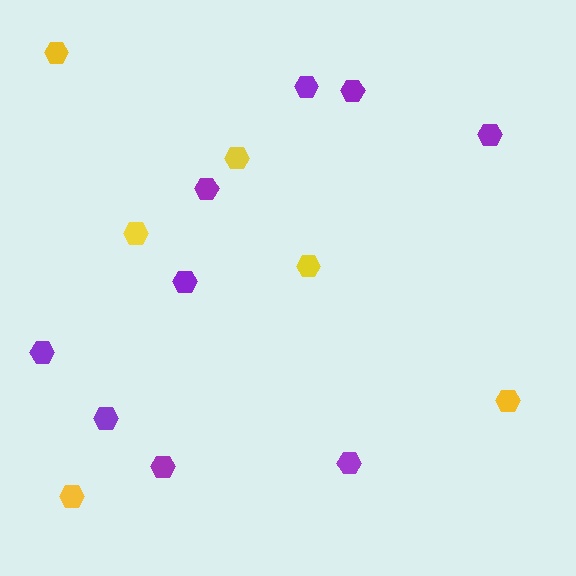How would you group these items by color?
There are 2 groups: one group of yellow hexagons (6) and one group of purple hexagons (9).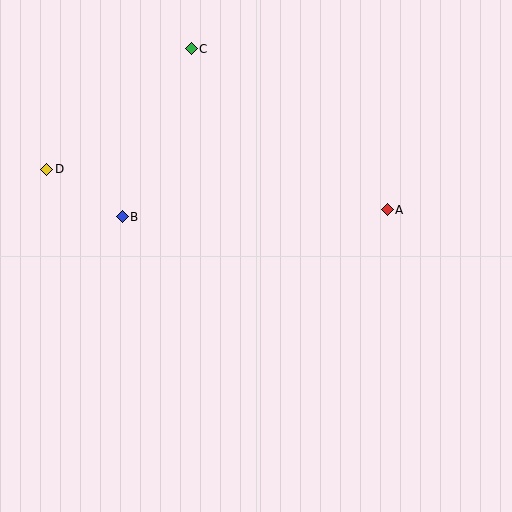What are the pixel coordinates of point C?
Point C is at (191, 49).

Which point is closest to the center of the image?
Point A at (387, 210) is closest to the center.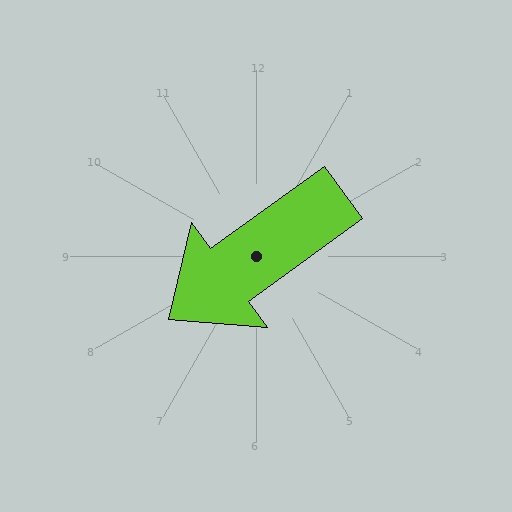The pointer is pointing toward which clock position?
Roughly 8 o'clock.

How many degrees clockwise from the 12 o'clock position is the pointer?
Approximately 234 degrees.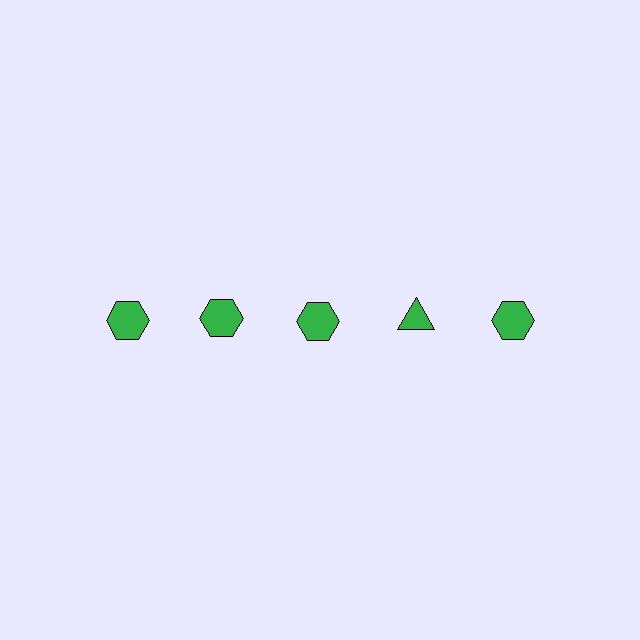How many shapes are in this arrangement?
There are 5 shapes arranged in a grid pattern.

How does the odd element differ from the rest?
It has a different shape: triangle instead of hexagon.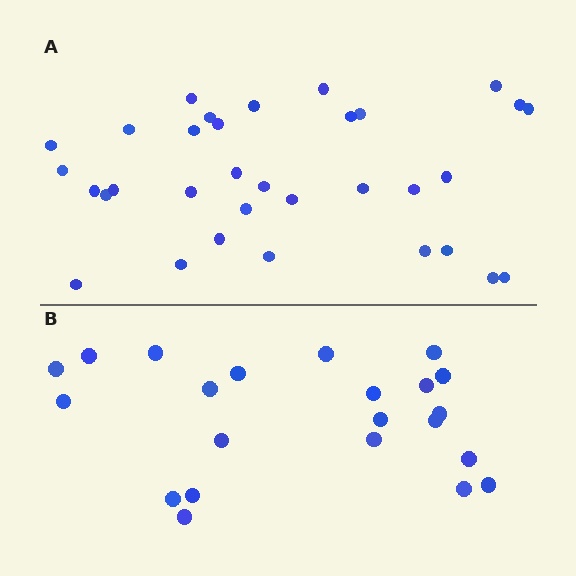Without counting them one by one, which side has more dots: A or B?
Region A (the top region) has more dots.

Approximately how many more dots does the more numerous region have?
Region A has roughly 12 or so more dots than region B.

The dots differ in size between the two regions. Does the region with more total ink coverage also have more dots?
No. Region B has more total ink coverage because its dots are larger, but region A actually contains more individual dots. Total area can be misleading — the number of items is what matters here.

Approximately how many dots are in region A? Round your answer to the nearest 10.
About 30 dots. (The exact count is 33, which rounds to 30.)